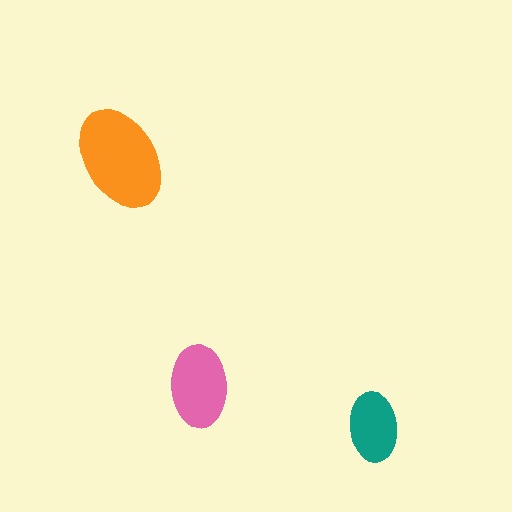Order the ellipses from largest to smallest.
the orange one, the pink one, the teal one.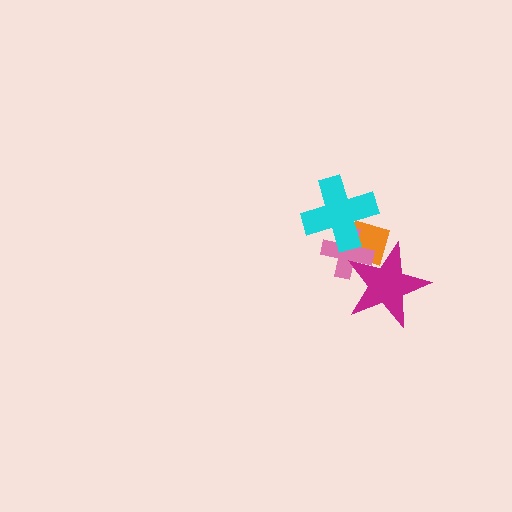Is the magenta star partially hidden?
No, no other shape covers it.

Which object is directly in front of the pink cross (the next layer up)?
The magenta star is directly in front of the pink cross.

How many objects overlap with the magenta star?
2 objects overlap with the magenta star.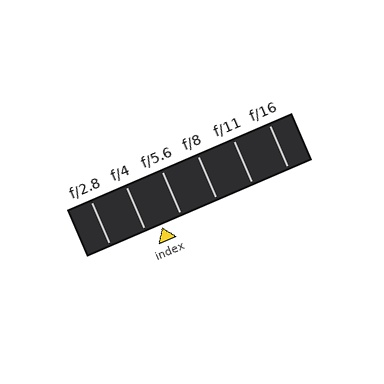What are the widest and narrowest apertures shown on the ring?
The widest aperture shown is f/2.8 and the narrowest is f/16.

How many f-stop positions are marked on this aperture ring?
There are 6 f-stop positions marked.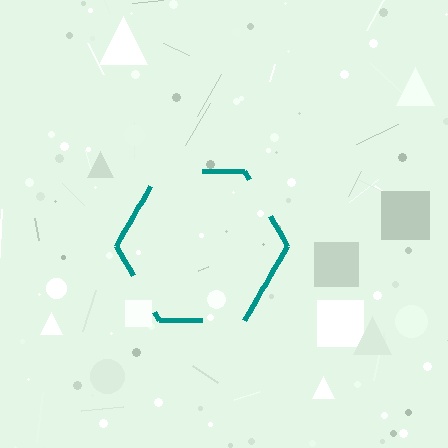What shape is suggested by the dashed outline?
The dashed outline suggests a hexagon.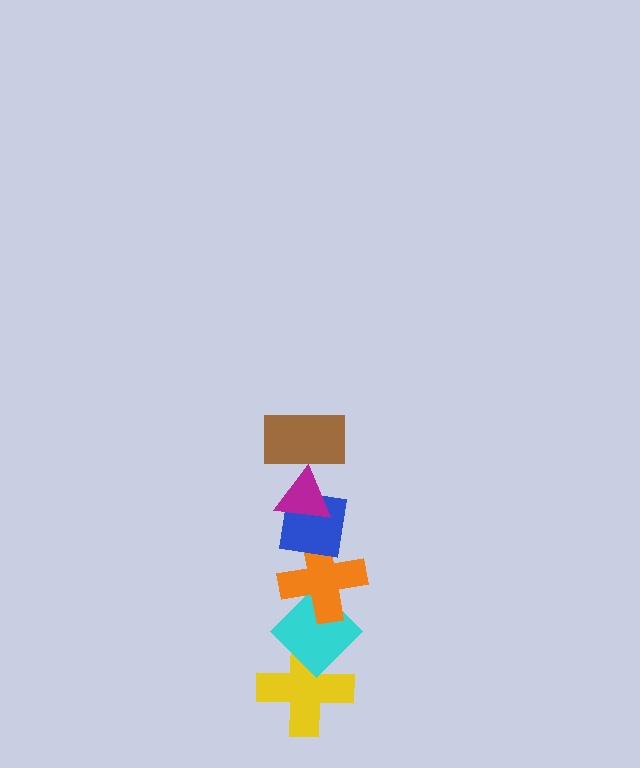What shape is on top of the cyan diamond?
The orange cross is on top of the cyan diamond.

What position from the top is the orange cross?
The orange cross is 4th from the top.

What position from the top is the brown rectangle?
The brown rectangle is 1st from the top.